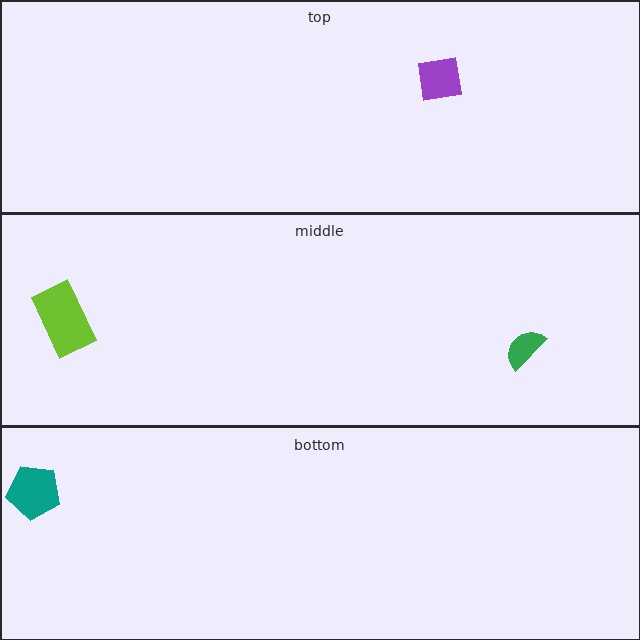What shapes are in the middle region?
The lime rectangle, the green semicircle.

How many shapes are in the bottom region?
1.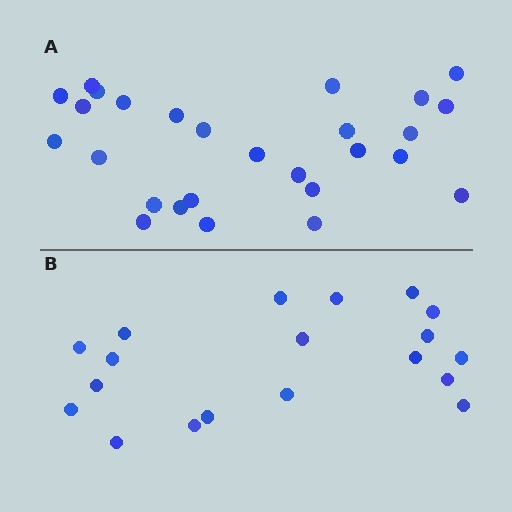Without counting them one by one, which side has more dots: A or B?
Region A (the top region) has more dots.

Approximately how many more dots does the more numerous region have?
Region A has roughly 8 or so more dots than region B.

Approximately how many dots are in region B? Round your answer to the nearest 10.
About 20 dots. (The exact count is 19, which rounds to 20.)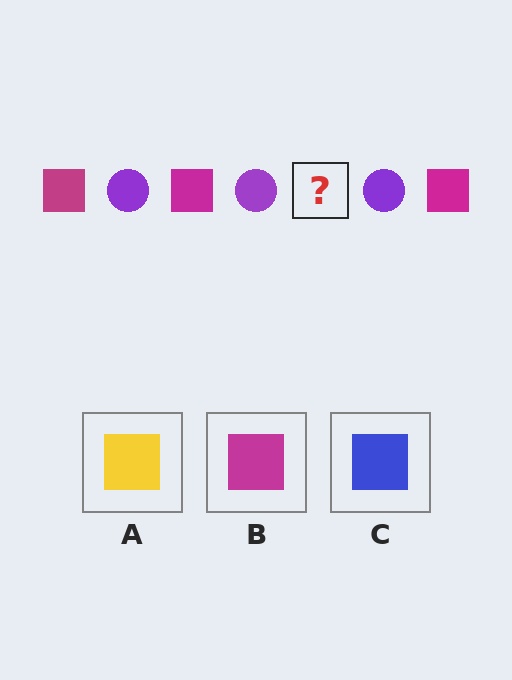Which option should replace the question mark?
Option B.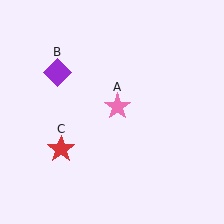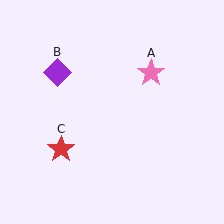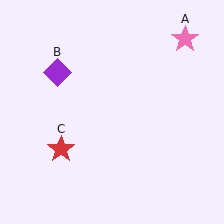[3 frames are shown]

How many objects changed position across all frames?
1 object changed position: pink star (object A).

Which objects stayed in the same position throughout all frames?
Purple diamond (object B) and red star (object C) remained stationary.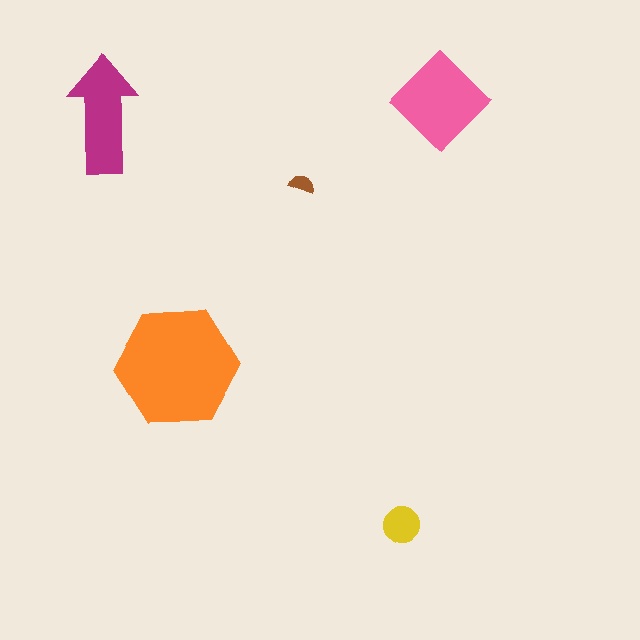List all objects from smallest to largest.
The brown semicircle, the yellow circle, the magenta arrow, the pink diamond, the orange hexagon.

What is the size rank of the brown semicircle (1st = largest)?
5th.